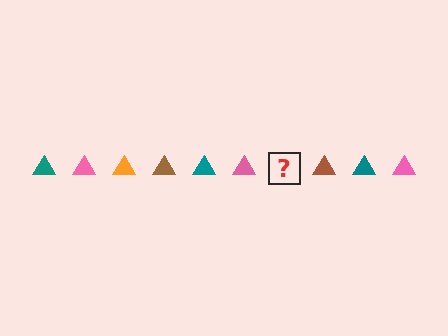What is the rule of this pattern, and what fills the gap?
The rule is that the pattern cycles through teal, pink, orange, brown triangles. The gap should be filled with an orange triangle.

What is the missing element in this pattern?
The missing element is an orange triangle.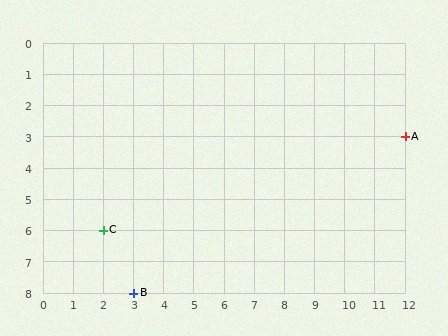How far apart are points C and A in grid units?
Points C and A are 10 columns and 3 rows apart (about 10.4 grid units diagonally).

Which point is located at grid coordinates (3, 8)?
Point B is at (3, 8).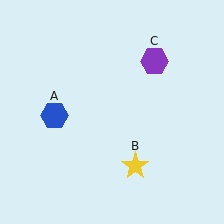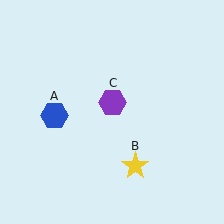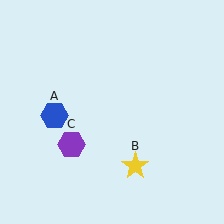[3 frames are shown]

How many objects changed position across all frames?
1 object changed position: purple hexagon (object C).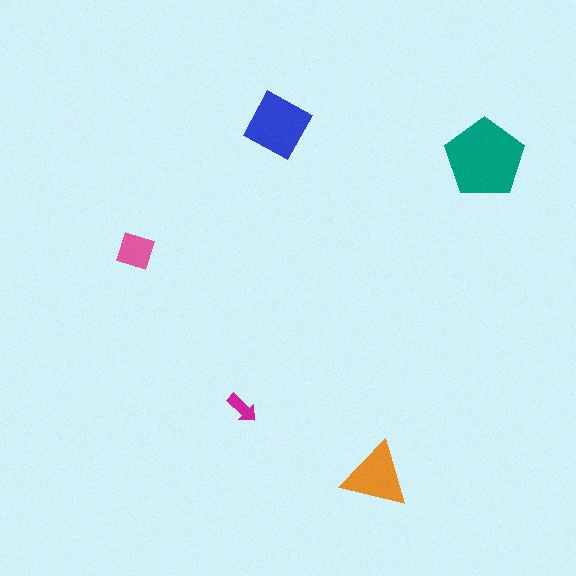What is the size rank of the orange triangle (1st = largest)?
3rd.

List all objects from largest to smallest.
The teal pentagon, the blue square, the orange triangle, the pink diamond, the magenta arrow.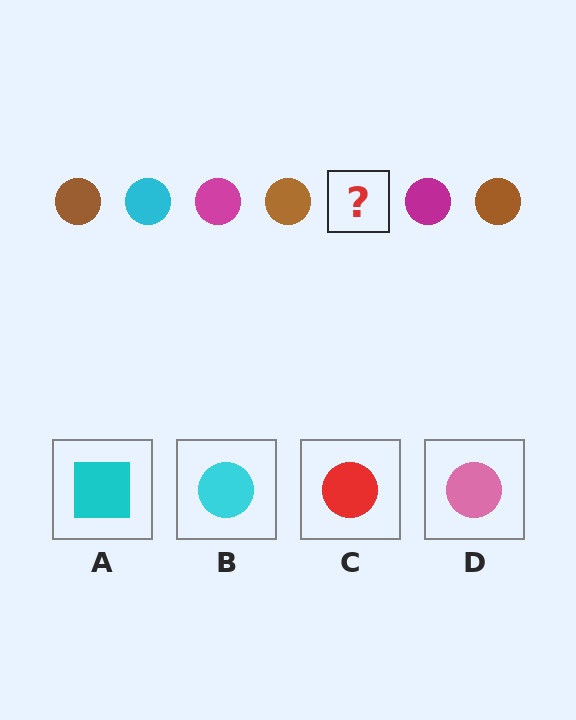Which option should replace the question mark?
Option B.